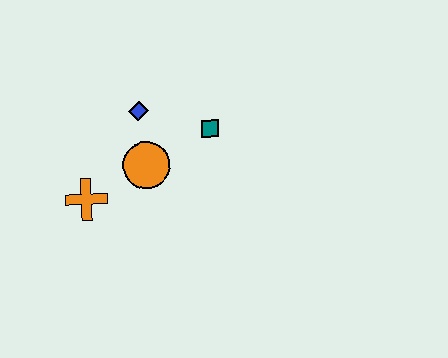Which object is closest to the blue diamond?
The orange circle is closest to the blue diamond.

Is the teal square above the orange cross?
Yes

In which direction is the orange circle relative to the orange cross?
The orange circle is to the right of the orange cross.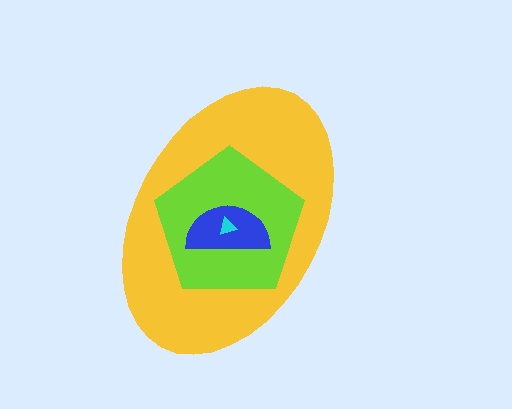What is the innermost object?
The cyan triangle.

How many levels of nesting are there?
4.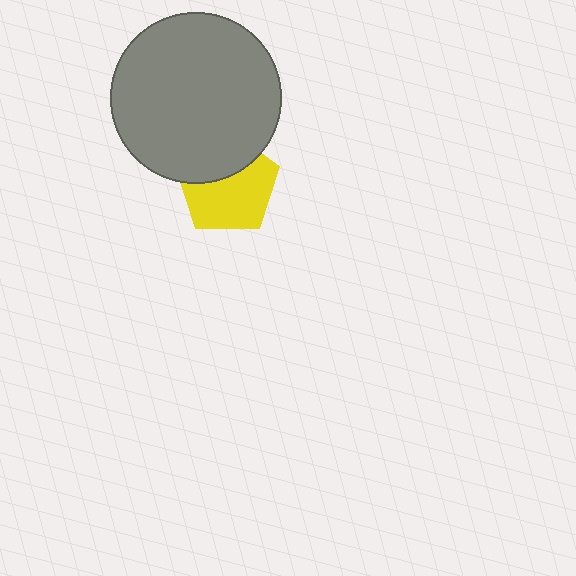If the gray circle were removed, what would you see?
You would see the complete yellow pentagon.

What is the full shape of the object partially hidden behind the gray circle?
The partially hidden object is a yellow pentagon.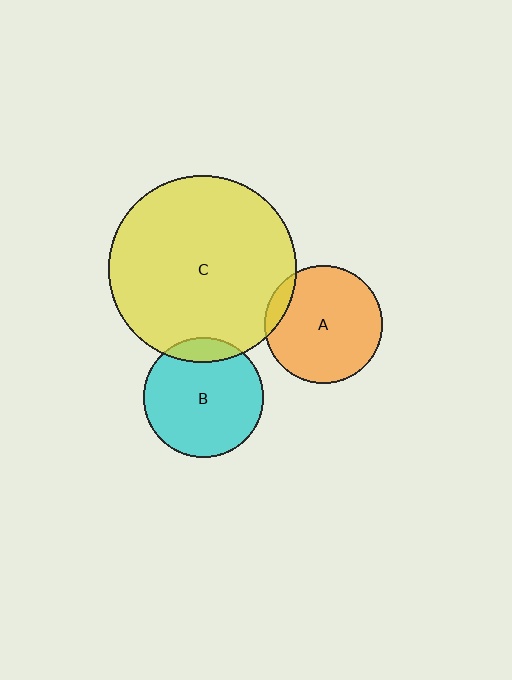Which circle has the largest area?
Circle C (yellow).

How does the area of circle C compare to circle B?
Approximately 2.4 times.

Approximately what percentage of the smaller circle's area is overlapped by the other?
Approximately 10%.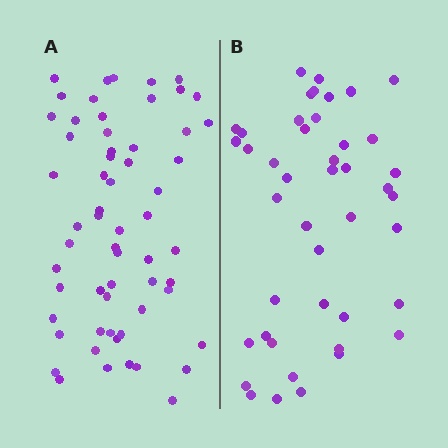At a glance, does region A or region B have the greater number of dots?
Region A (the left region) has more dots.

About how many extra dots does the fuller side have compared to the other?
Region A has approximately 15 more dots than region B.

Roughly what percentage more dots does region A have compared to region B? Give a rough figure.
About 35% more.